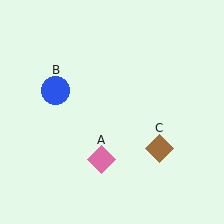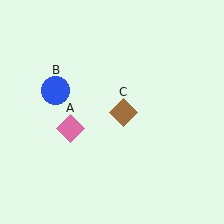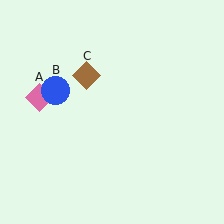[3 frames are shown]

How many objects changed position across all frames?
2 objects changed position: pink diamond (object A), brown diamond (object C).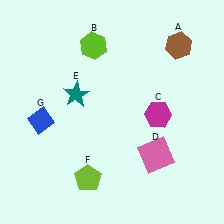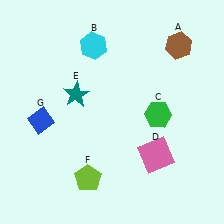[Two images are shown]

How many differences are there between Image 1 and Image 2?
There are 2 differences between the two images.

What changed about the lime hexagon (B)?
In Image 1, B is lime. In Image 2, it changed to cyan.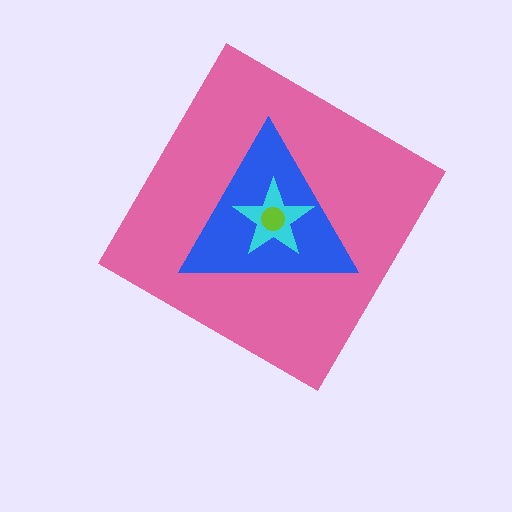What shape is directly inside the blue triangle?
The cyan star.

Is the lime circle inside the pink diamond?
Yes.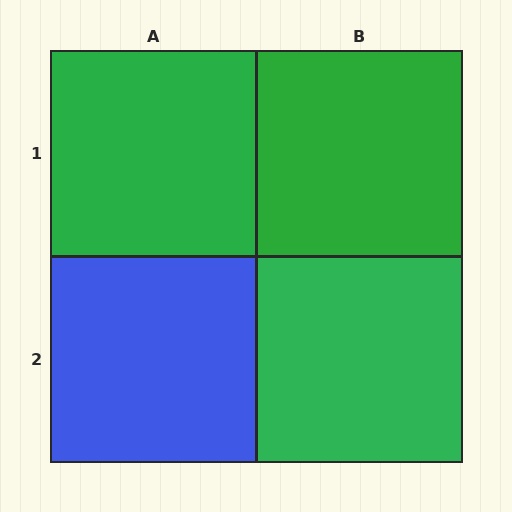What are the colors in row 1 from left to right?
Green, green.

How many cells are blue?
1 cell is blue.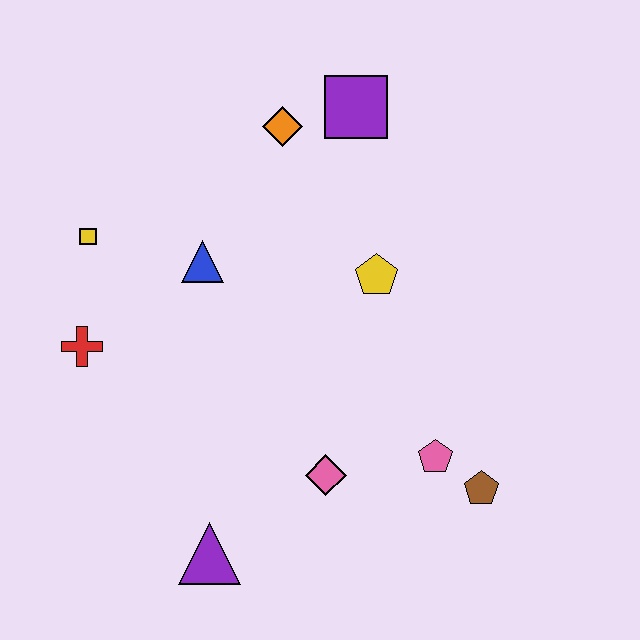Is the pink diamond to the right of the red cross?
Yes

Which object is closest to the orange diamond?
The purple square is closest to the orange diamond.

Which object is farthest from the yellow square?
The brown pentagon is farthest from the yellow square.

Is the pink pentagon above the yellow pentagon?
No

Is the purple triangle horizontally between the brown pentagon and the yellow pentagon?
No